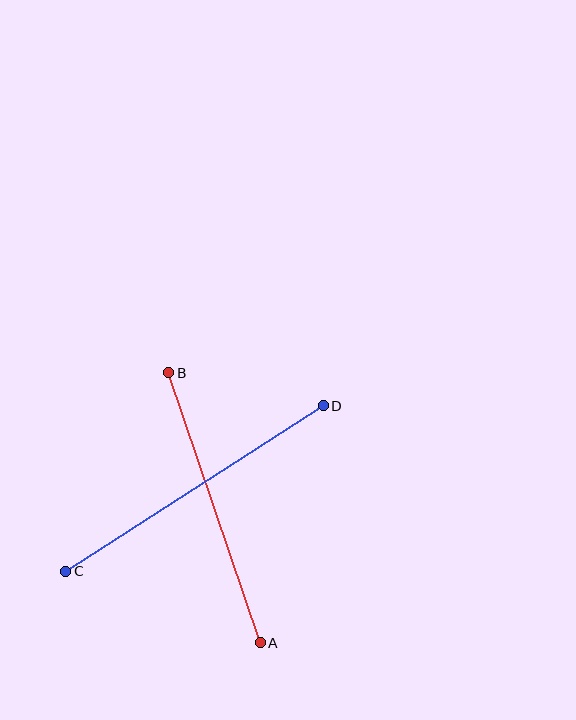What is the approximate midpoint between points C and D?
The midpoint is at approximately (194, 488) pixels.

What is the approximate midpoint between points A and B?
The midpoint is at approximately (214, 508) pixels.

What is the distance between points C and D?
The distance is approximately 306 pixels.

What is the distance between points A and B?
The distance is approximately 285 pixels.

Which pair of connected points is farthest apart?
Points C and D are farthest apart.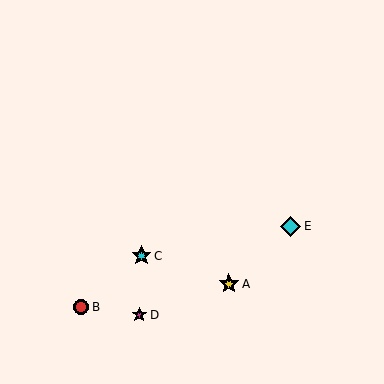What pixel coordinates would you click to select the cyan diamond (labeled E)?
Click at (291, 226) to select the cyan diamond E.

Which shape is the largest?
The cyan diamond (labeled E) is the largest.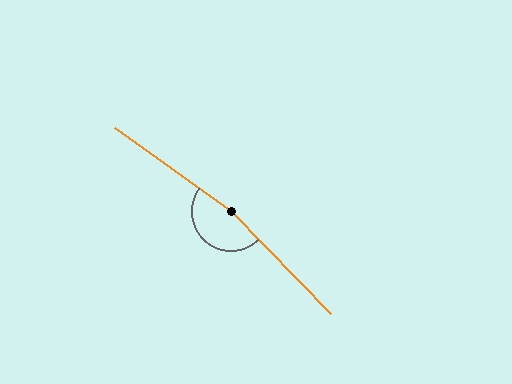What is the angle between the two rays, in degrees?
Approximately 170 degrees.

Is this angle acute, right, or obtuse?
It is obtuse.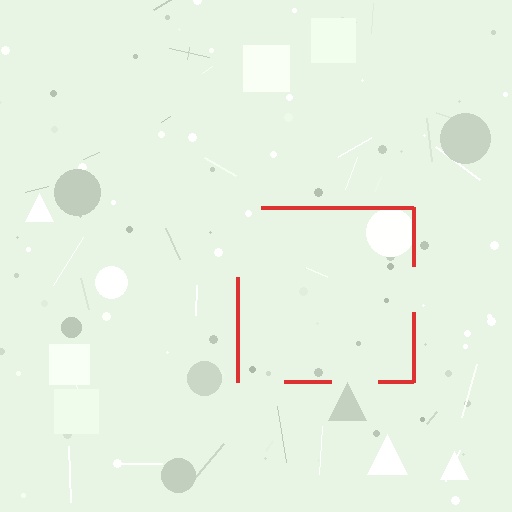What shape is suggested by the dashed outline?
The dashed outline suggests a square.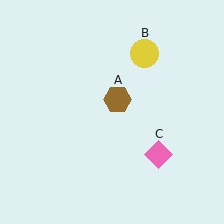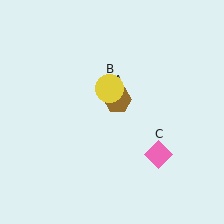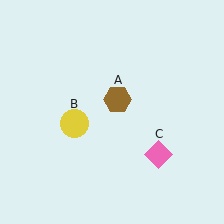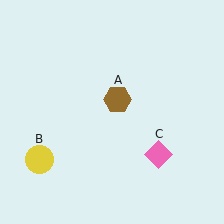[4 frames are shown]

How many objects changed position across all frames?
1 object changed position: yellow circle (object B).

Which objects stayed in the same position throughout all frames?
Brown hexagon (object A) and pink diamond (object C) remained stationary.